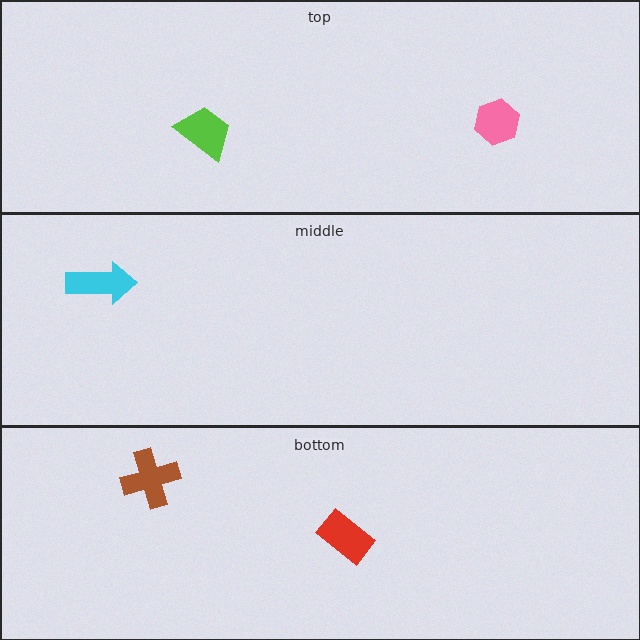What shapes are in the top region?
The lime trapezoid, the pink hexagon.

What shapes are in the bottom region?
The red rectangle, the brown cross.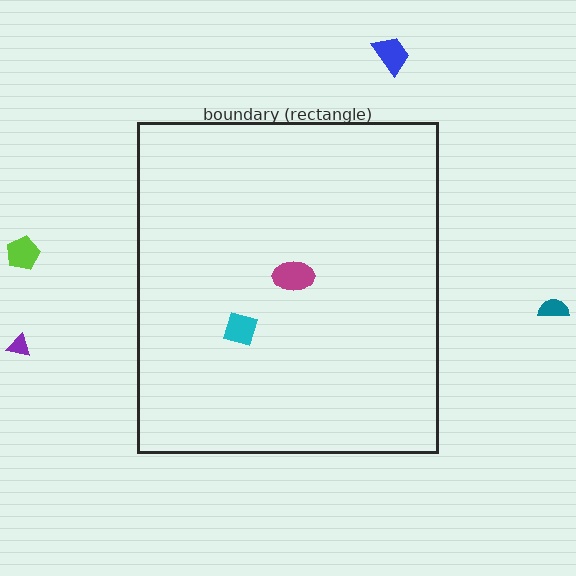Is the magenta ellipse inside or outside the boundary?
Inside.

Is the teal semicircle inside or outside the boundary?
Outside.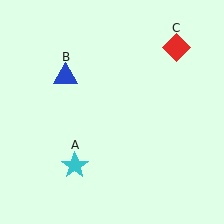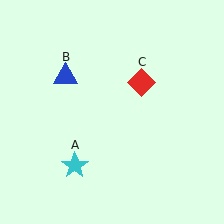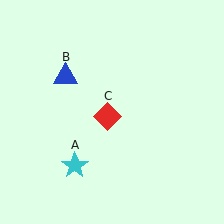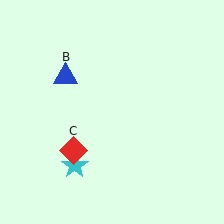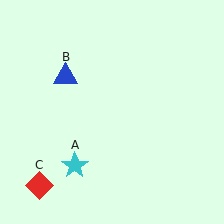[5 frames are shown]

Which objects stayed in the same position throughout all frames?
Cyan star (object A) and blue triangle (object B) remained stationary.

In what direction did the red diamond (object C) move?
The red diamond (object C) moved down and to the left.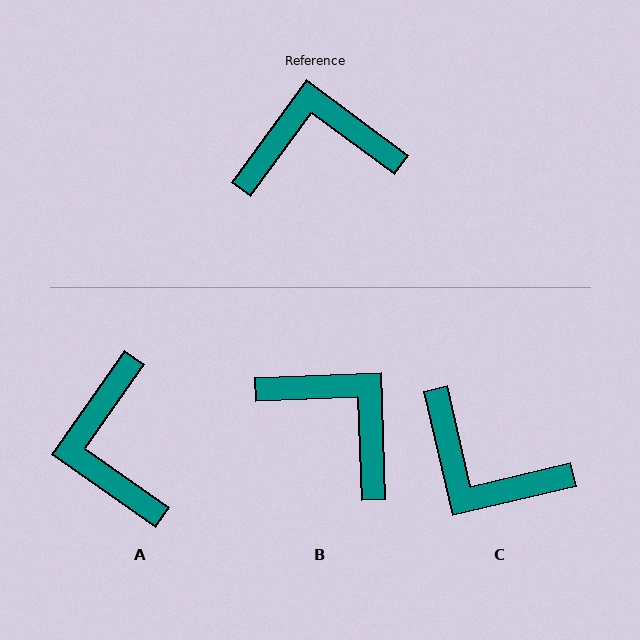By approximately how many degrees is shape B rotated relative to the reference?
Approximately 52 degrees clockwise.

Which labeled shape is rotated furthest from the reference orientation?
C, about 139 degrees away.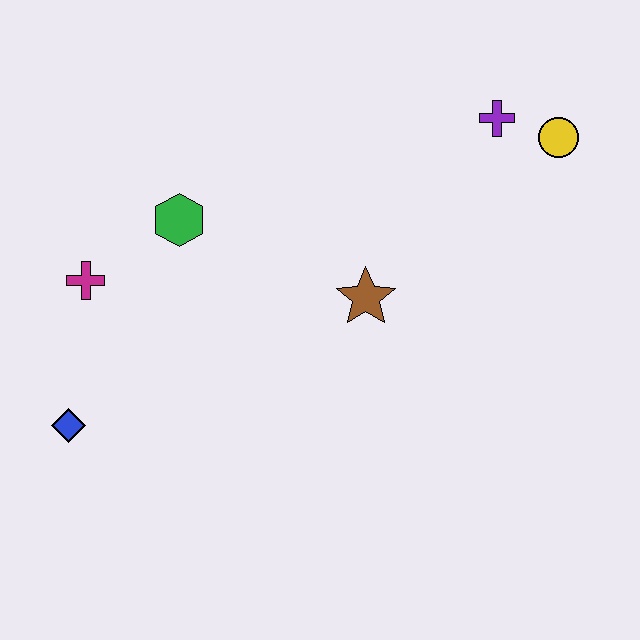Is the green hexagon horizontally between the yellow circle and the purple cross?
No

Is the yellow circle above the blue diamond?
Yes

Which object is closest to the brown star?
The green hexagon is closest to the brown star.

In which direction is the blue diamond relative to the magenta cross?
The blue diamond is below the magenta cross.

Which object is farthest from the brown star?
The blue diamond is farthest from the brown star.